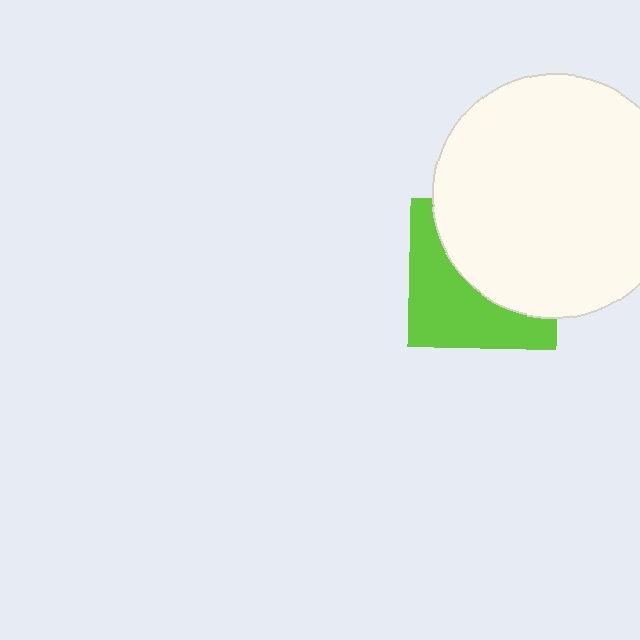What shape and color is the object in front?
The object in front is a white circle.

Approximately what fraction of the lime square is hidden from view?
Roughly 53% of the lime square is hidden behind the white circle.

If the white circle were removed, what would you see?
You would see the complete lime square.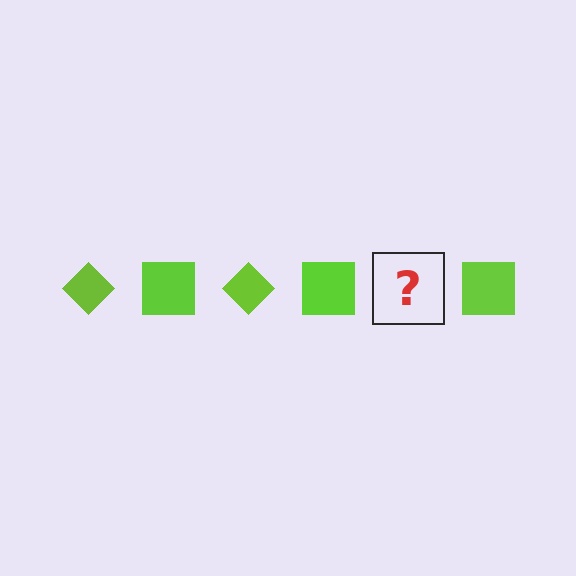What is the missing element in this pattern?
The missing element is a lime diamond.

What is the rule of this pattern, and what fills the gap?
The rule is that the pattern cycles through diamond, square shapes in lime. The gap should be filled with a lime diamond.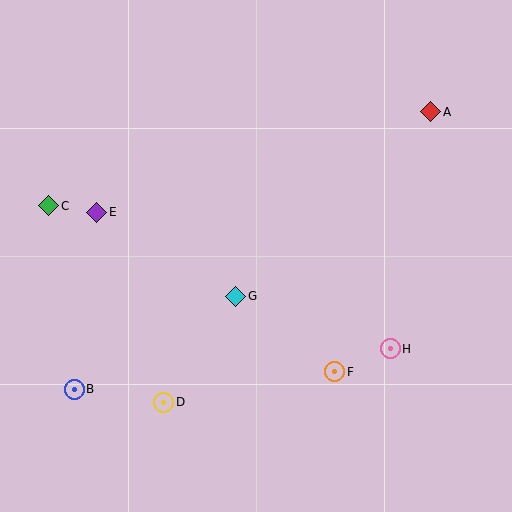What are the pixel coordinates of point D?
Point D is at (164, 402).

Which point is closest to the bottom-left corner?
Point B is closest to the bottom-left corner.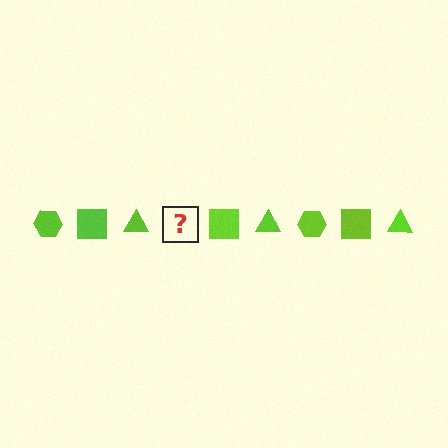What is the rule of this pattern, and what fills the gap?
The rule is that the pattern cycles through hexagon, square, triangle shapes in lime. The gap should be filled with a lime hexagon.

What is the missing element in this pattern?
The missing element is a lime hexagon.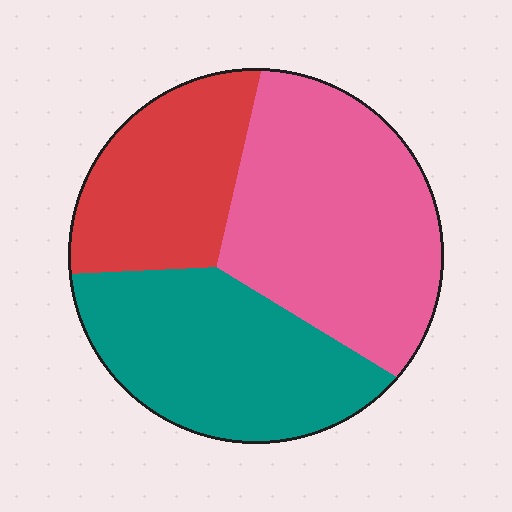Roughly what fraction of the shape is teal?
Teal takes up about one third (1/3) of the shape.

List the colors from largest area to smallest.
From largest to smallest: pink, teal, red.